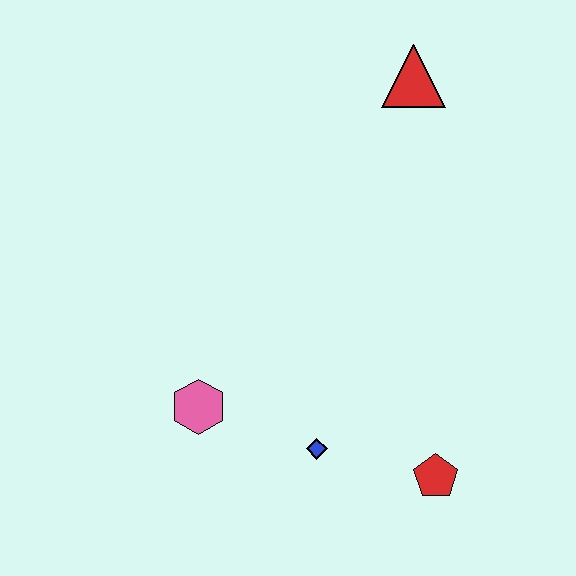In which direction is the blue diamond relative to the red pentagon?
The blue diamond is to the left of the red pentagon.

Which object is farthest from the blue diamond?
The red triangle is farthest from the blue diamond.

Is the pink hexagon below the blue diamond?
No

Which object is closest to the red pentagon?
The blue diamond is closest to the red pentagon.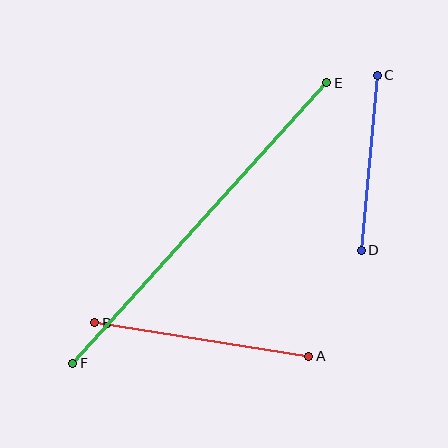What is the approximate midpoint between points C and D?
The midpoint is at approximately (369, 163) pixels.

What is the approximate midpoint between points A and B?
The midpoint is at approximately (202, 340) pixels.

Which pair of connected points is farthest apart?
Points E and F are farthest apart.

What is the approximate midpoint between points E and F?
The midpoint is at approximately (200, 223) pixels.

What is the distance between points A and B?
The distance is approximately 217 pixels.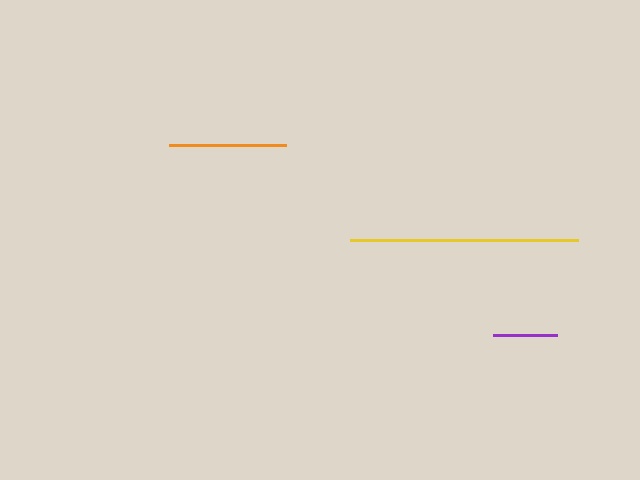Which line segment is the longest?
The yellow line is the longest at approximately 227 pixels.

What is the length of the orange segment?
The orange segment is approximately 117 pixels long.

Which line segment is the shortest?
The purple line is the shortest at approximately 64 pixels.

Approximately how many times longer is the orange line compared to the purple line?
The orange line is approximately 1.8 times the length of the purple line.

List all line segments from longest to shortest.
From longest to shortest: yellow, orange, purple.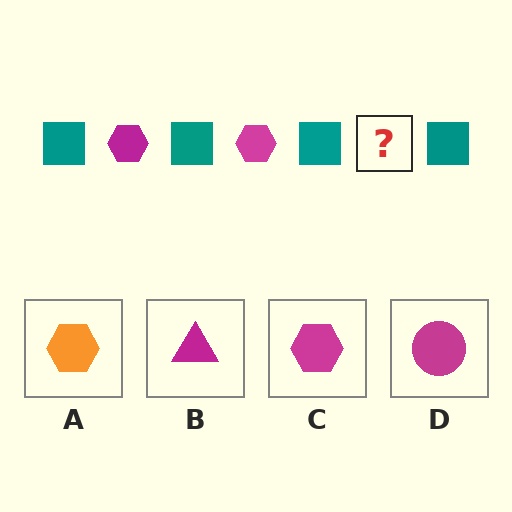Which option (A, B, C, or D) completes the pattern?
C.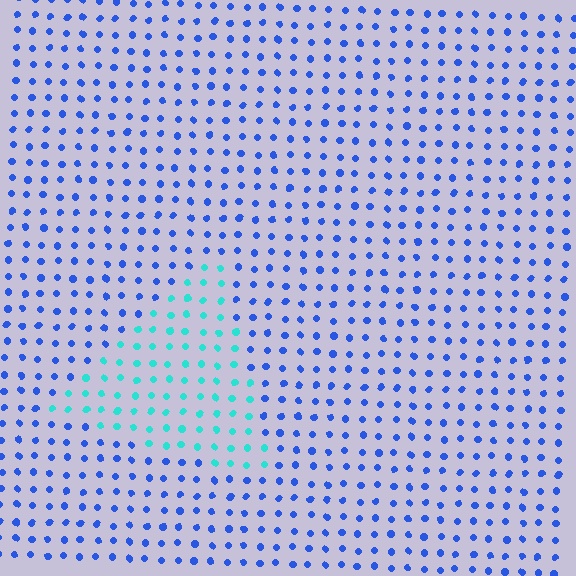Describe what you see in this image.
The image is filled with small blue elements in a uniform arrangement. A triangle-shaped region is visible where the elements are tinted to a slightly different hue, forming a subtle color boundary.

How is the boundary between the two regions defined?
The boundary is defined purely by a slight shift in hue (about 50 degrees). Spacing, size, and orientation are identical on both sides.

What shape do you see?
I see a triangle.